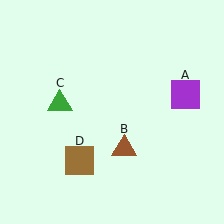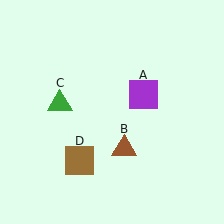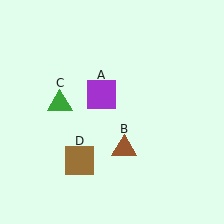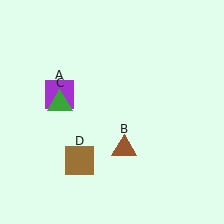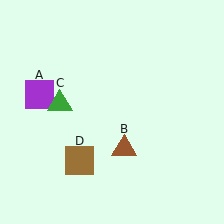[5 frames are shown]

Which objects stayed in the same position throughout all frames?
Brown triangle (object B) and green triangle (object C) and brown square (object D) remained stationary.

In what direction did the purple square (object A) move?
The purple square (object A) moved left.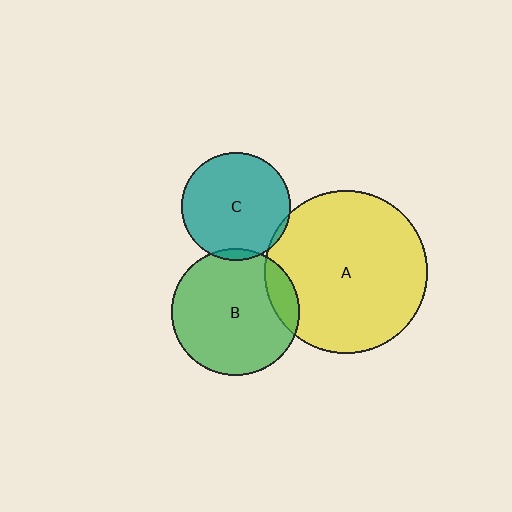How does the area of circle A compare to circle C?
Approximately 2.3 times.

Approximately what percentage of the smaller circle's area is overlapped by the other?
Approximately 10%.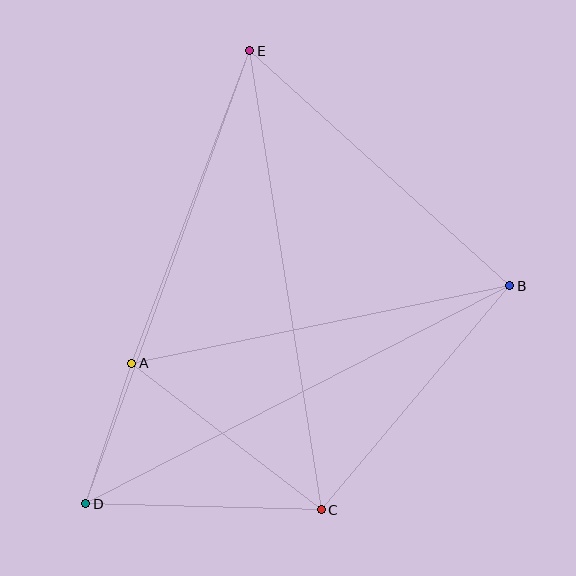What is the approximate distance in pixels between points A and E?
The distance between A and E is approximately 334 pixels.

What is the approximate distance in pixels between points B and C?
The distance between B and C is approximately 292 pixels.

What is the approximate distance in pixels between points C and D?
The distance between C and D is approximately 235 pixels.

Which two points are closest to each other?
Points A and D are closest to each other.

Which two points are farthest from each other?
Points D and E are farthest from each other.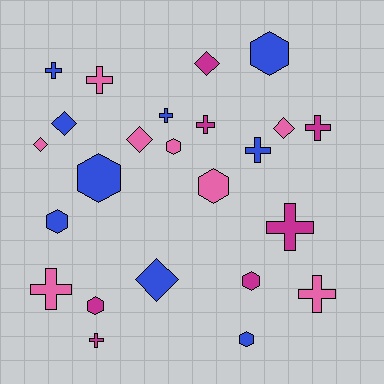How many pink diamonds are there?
There are 3 pink diamonds.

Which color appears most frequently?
Blue, with 9 objects.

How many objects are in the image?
There are 24 objects.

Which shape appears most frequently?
Cross, with 10 objects.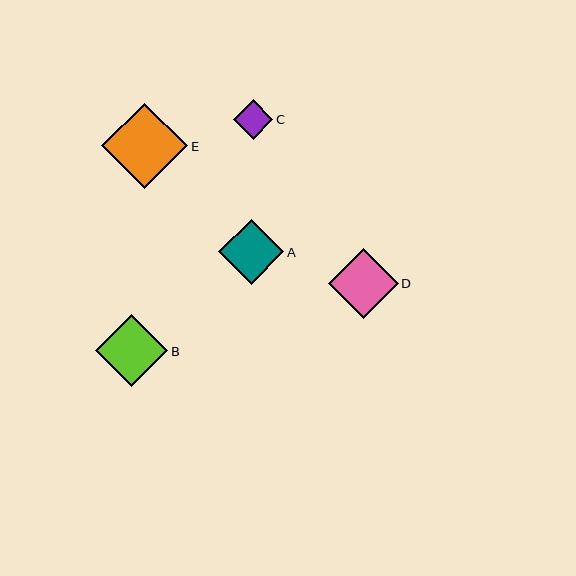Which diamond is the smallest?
Diamond C is the smallest with a size of approximately 39 pixels.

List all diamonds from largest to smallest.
From largest to smallest: E, B, D, A, C.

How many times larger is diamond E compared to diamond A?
Diamond E is approximately 1.3 times the size of diamond A.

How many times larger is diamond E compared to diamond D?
Diamond E is approximately 1.2 times the size of diamond D.